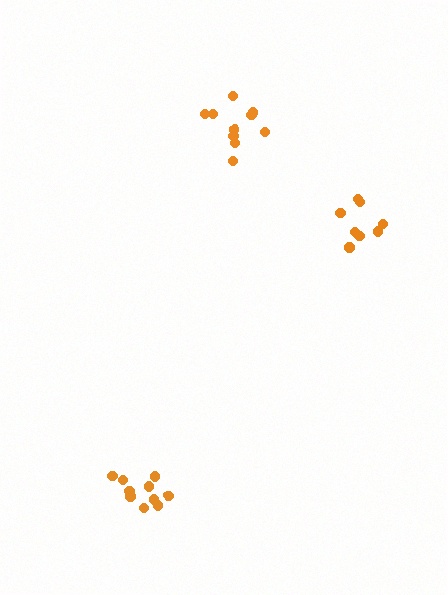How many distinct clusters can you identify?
There are 3 distinct clusters.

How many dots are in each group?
Group 1: 10 dots, Group 2: 10 dots, Group 3: 8 dots (28 total).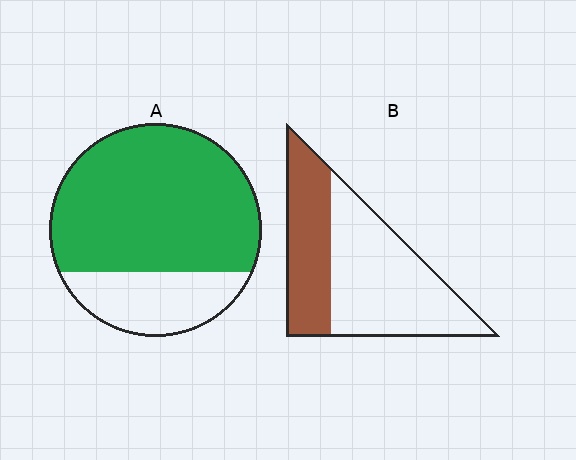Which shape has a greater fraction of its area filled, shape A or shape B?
Shape A.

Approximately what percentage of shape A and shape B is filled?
A is approximately 75% and B is approximately 40%.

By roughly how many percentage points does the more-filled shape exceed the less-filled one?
By roughly 35 percentage points (A over B).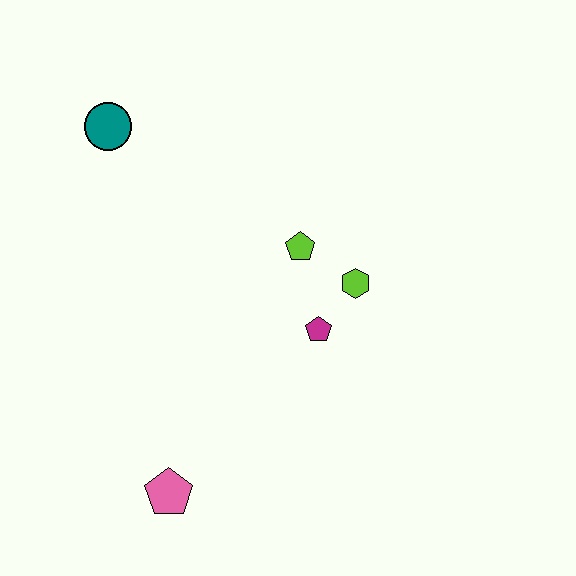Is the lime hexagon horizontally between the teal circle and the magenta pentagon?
No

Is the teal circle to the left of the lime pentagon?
Yes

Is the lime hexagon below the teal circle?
Yes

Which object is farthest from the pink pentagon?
The teal circle is farthest from the pink pentagon.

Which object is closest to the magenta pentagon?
The lime hexagon is closest to the magenta pentagon.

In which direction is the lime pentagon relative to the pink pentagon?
The lime pentagon is above the pink pentagon.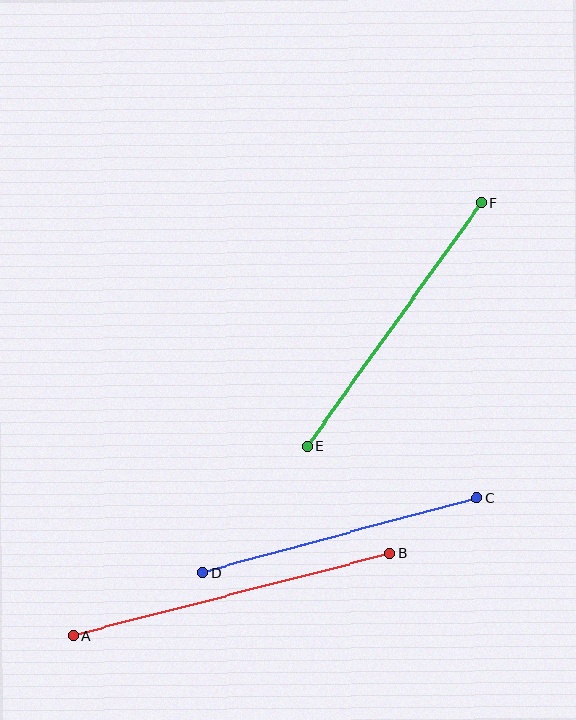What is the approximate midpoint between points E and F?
The midpoint is at approximately (394, 324) pixels.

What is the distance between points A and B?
The distance is approximately 326 pixels.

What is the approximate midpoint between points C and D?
The midpoint is at approximately (340, 535) pixels.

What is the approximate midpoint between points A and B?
The midpoint is at approximately (231, 594) pixels.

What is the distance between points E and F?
The distance is approximately 299 pixels.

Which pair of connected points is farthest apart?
Points A and B are farthest apart.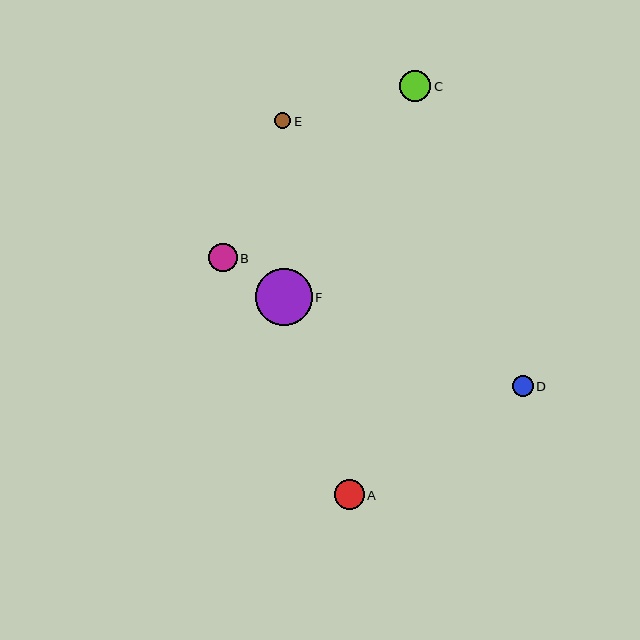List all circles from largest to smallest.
From largest to smallest: F, C, A, B, D, E.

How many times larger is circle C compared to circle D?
Circle C is approximately 1.5 times the size of circle D.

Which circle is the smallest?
Circle E is the smallest with a size of approximately 16 pixels.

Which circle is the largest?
Circle F is the largest with a size of approximately 57 pixels.